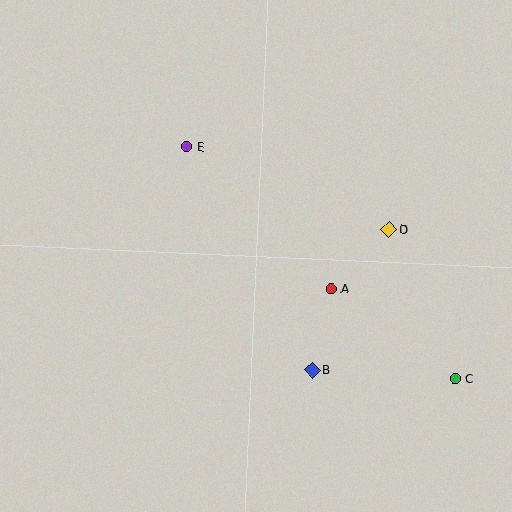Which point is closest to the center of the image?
Point A at (331, 288) is closest to the center.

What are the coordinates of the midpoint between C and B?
The midpoint between C and B is at (384, 374).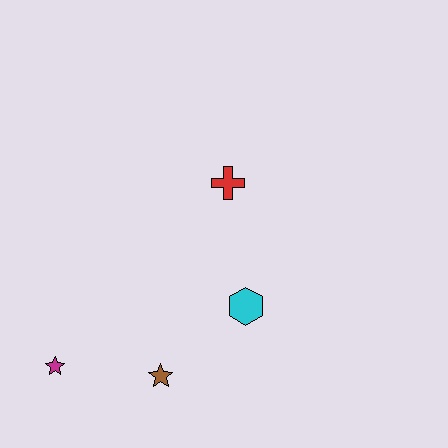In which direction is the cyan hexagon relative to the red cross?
The cyan hexagon is below the red cross.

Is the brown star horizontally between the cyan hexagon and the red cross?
No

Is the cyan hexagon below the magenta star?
No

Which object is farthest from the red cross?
The magenta star is farthest from the red cross.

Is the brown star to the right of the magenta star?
Yes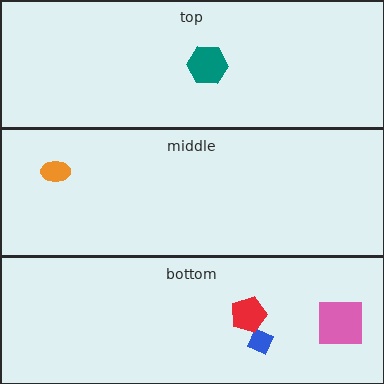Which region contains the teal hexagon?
The top region.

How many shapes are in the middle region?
1.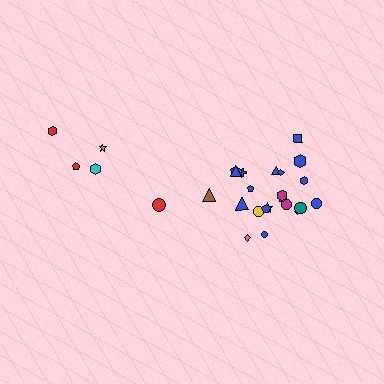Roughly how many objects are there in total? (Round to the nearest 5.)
Roughly 25 objects in total.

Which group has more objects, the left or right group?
The right group.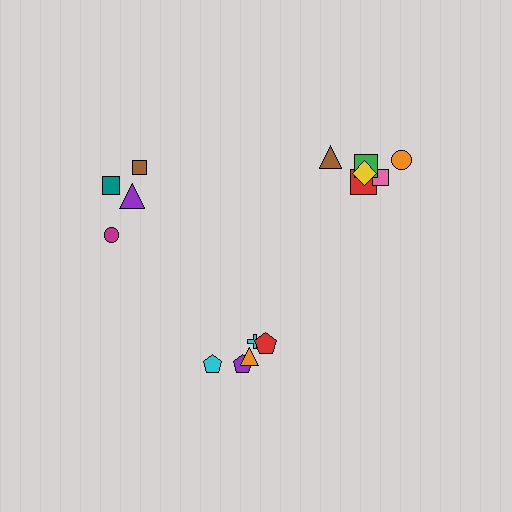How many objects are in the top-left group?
There are 4 objects.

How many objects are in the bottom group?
There are 5 objects.